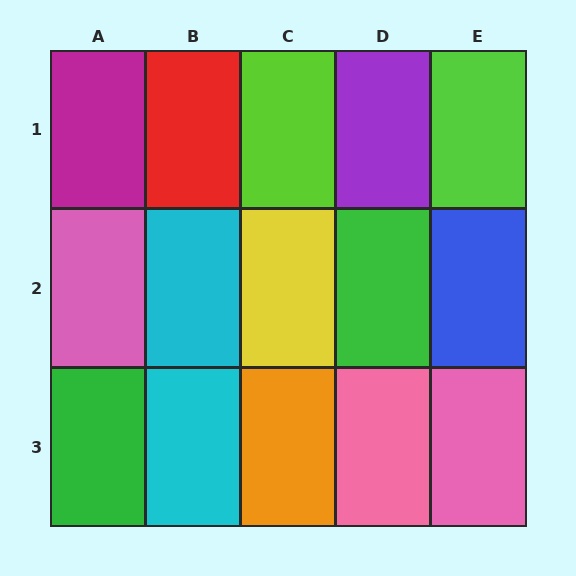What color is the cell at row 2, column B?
Cyan.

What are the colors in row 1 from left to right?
Magenta, red, lime, purple, lime.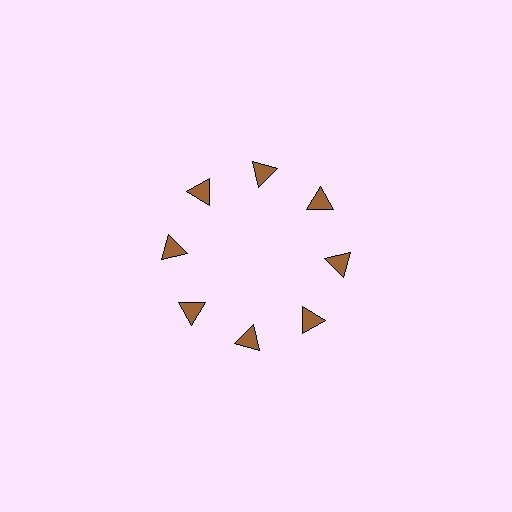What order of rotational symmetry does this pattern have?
This pattern has 8-fold rotational symmetry.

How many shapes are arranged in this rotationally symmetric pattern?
There are 8 shapes, arranged in 8 groups of 1.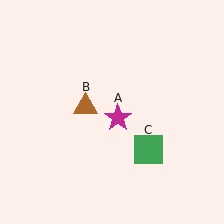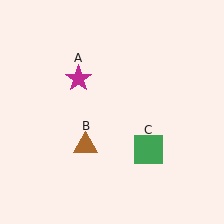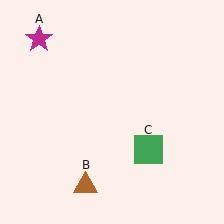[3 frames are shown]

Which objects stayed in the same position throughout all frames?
Green square (object C) remained stationary.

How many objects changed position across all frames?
2 objects changed position: magenta star (object A), brown triangle (object B).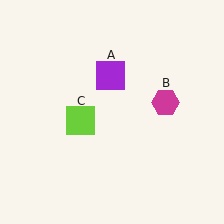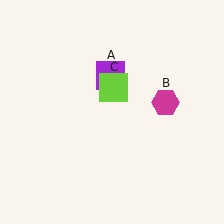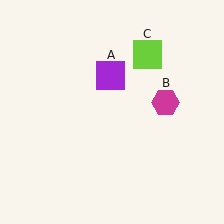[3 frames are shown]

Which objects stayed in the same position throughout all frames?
Purple square (object A) and magenta hexagon (object B) remained stationary.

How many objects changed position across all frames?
1 object changed position: lime square (object C).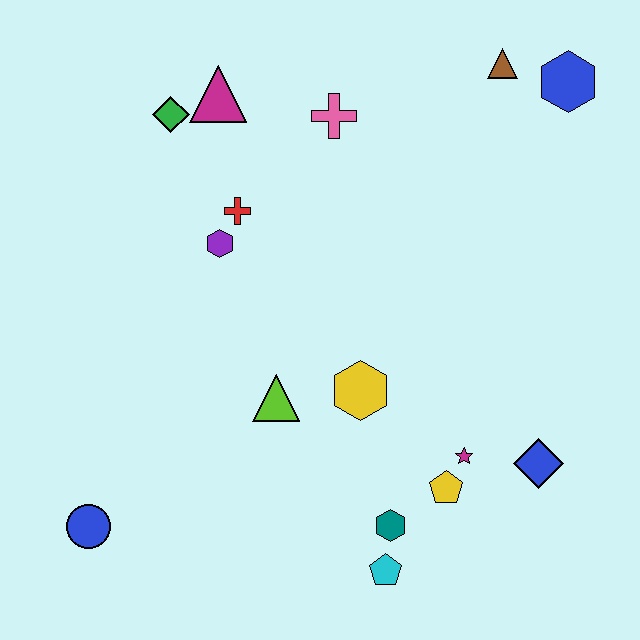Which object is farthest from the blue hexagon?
The blue circle is farthest from the blue hexagon.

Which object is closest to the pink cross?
The magenta triangle is closest to the pink cross.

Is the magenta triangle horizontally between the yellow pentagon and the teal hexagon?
No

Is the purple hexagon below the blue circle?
No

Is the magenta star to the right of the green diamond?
Yes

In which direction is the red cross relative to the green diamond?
The red cross is below the green diamond.